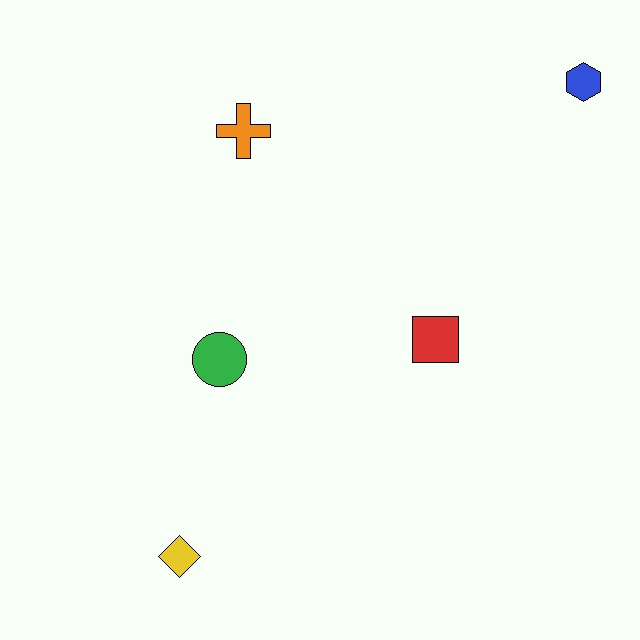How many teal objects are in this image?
There are no teal objects.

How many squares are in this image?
There is 1 square.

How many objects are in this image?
There are 5 objects.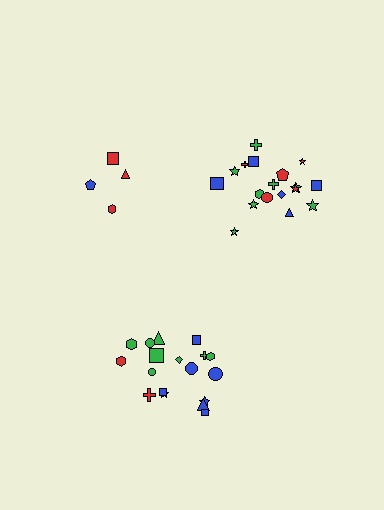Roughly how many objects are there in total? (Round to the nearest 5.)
Roughly 40 objects in total.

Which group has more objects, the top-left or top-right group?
The top-right group.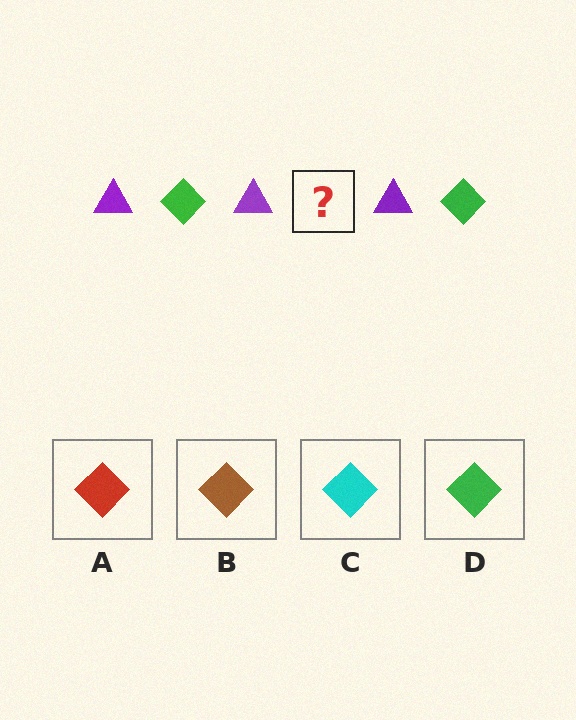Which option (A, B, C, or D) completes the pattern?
D.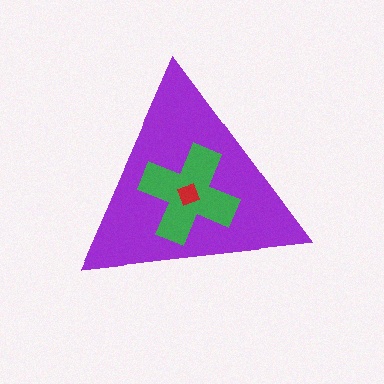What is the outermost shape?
The purple triangle.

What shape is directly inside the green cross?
The red diamond.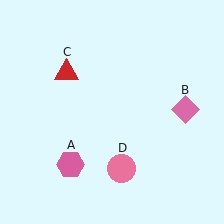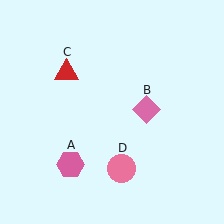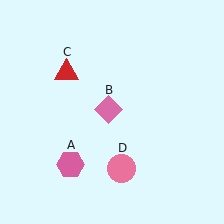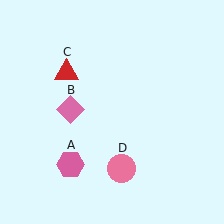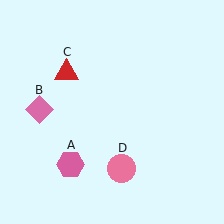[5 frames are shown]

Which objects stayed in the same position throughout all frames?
Pink hexagon (object A) and red triangle (object C) and pink circle (object D) remained stationary.